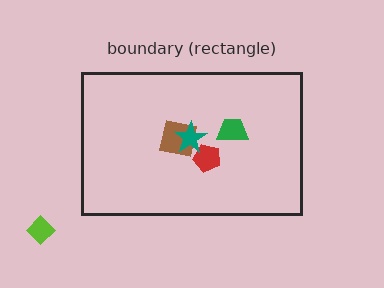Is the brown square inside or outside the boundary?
Inside.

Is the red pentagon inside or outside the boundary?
Inside.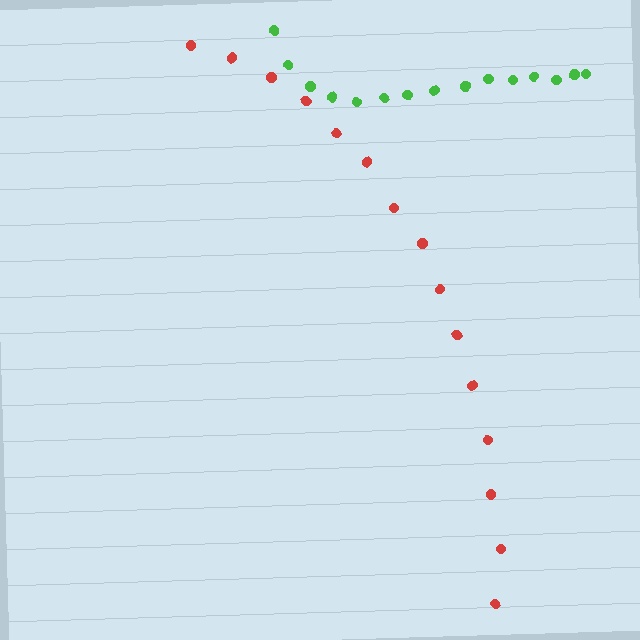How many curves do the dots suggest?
There are 2 distinct paths.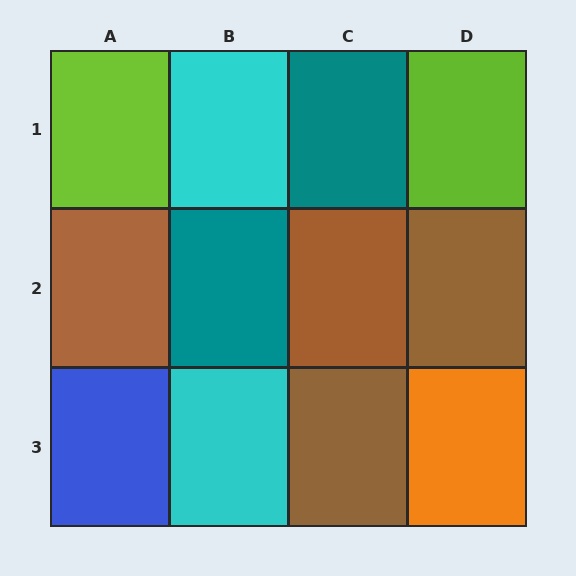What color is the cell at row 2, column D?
Brown.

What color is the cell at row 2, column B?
Teal.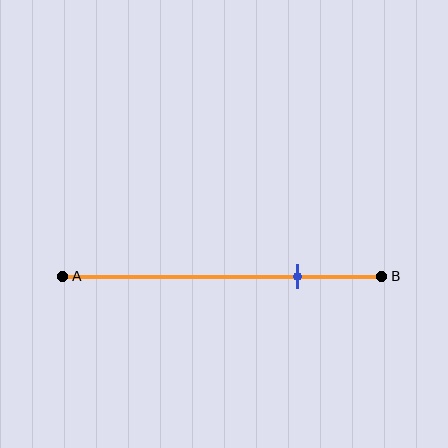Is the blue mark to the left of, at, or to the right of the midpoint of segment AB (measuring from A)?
The blue mark is to the right of the midpoint of segment AB.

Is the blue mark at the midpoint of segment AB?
No, the mark is at about 75% from A, not at the 50% midpoint.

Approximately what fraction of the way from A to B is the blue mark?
The blue mark is approximately 75% of the way from A to B.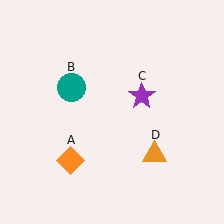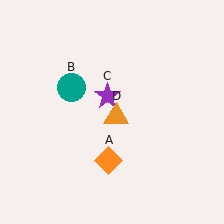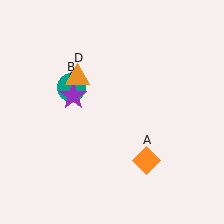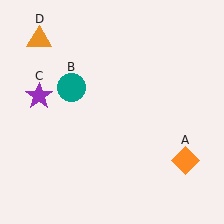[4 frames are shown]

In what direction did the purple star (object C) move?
The purple star (object C) moved left.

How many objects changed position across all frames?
3 objects changed position: orange diamond (object A), purple star (object C), orange triangle (object D).